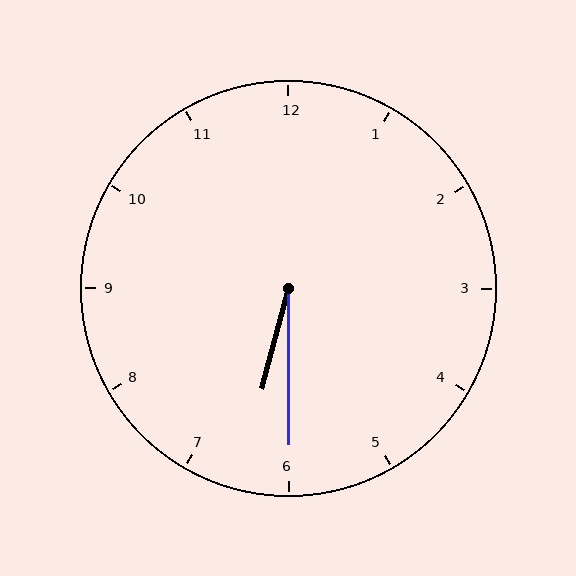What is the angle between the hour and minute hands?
Approximately 15 degrees.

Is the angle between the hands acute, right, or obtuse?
It is acute.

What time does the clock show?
6:30.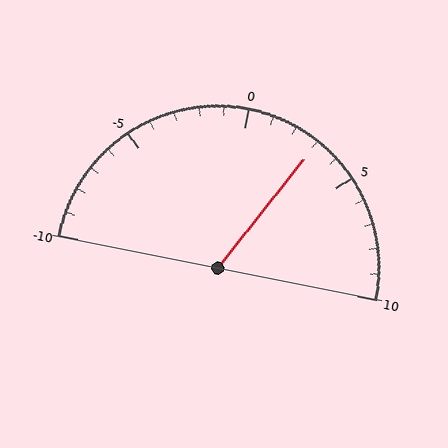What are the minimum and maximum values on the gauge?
The gauge ranges from -10 to 10.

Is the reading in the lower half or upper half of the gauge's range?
The reading is in the upper half of the range (-10 to 10).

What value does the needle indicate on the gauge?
The needle indicates approximately 3.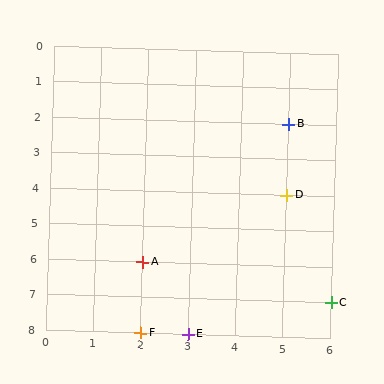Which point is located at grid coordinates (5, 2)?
Point B is at (5, 2).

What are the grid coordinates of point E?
Point E is at grid coordinates (3, 8).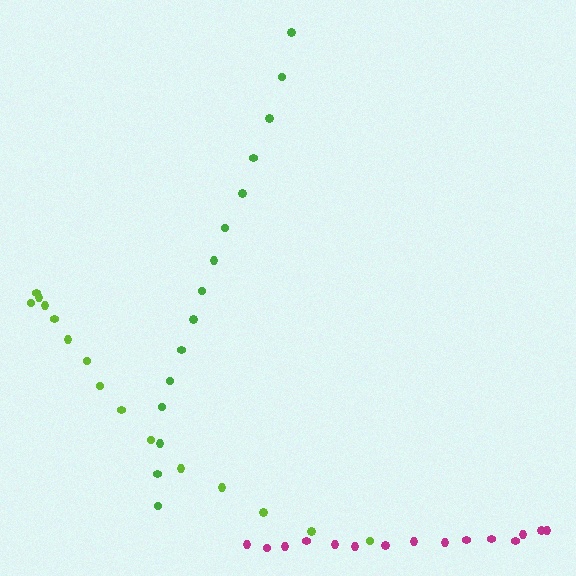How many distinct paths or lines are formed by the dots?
There are 3 distinct paths.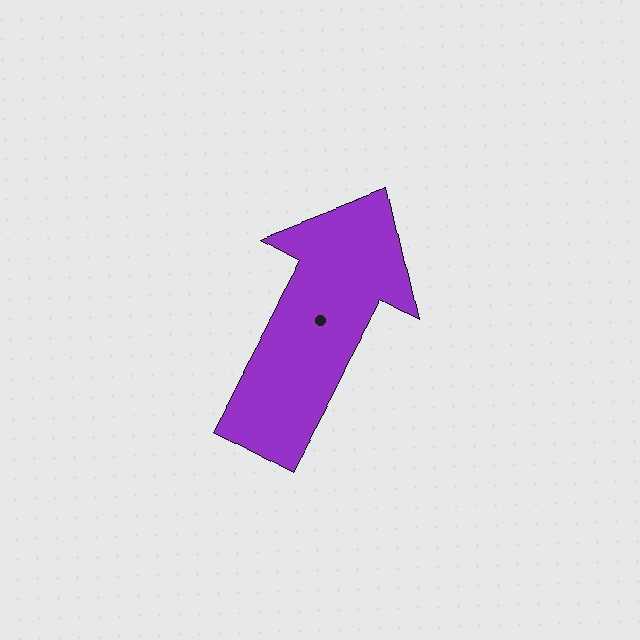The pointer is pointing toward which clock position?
Roughly 1 o'clock.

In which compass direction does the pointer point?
Northeast.